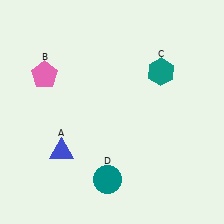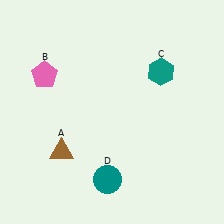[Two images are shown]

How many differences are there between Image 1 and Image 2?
There is 1 difference between the two images.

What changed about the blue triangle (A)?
In Image 1, A is blue. In Image 2, it changed to brown.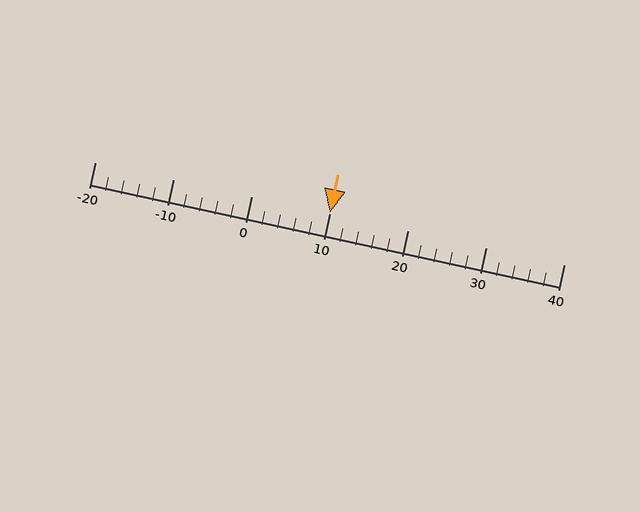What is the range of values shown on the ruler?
The ruler shows values from -20 to 40.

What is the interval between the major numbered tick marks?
The major tick marks are spaced 10 units apart.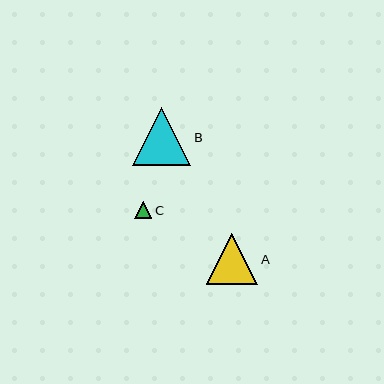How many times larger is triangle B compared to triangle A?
Triangle B is approximately 1.1 times the size of triangle A.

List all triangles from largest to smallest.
From largest to smallest: B, A, C.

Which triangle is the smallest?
Triangle C is the smallest with a size of approximately 18 pixels.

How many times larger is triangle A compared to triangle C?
Triangle A is approximately 2.9 times the size of triangle C.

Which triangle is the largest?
Triangle B is the largest with a size of approximately 58 pixels.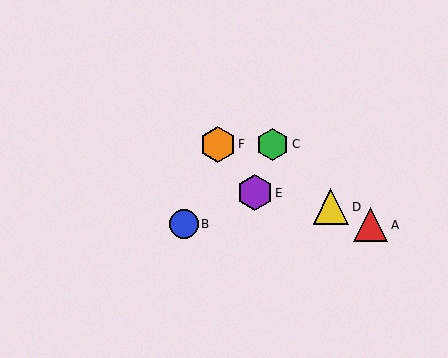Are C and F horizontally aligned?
Yes, both are at y≈145.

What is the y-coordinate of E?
Object E is at y≈193.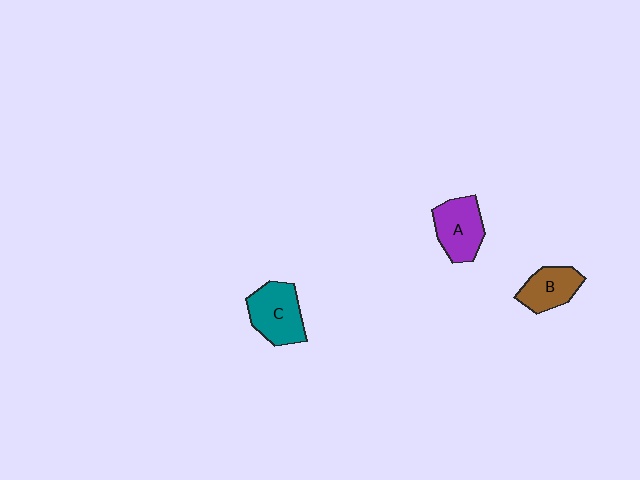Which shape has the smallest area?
Shape B (brown).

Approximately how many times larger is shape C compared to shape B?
Approximately 1.3 times.